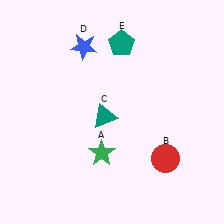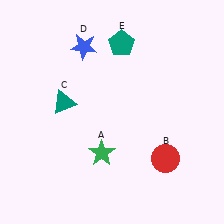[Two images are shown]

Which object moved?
The teal triangle (C) moved left.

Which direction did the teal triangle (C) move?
The teal triangle (C) moved left.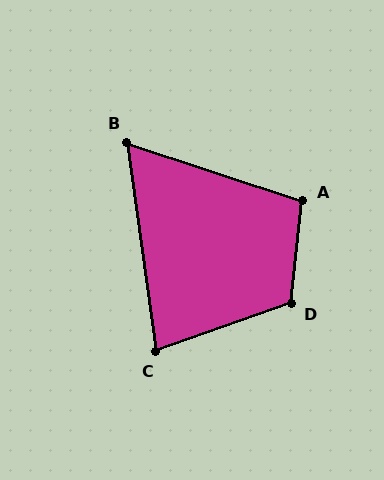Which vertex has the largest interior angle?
D, at approximately 116 degrees.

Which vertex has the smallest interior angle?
B, at approximately 64 degrees.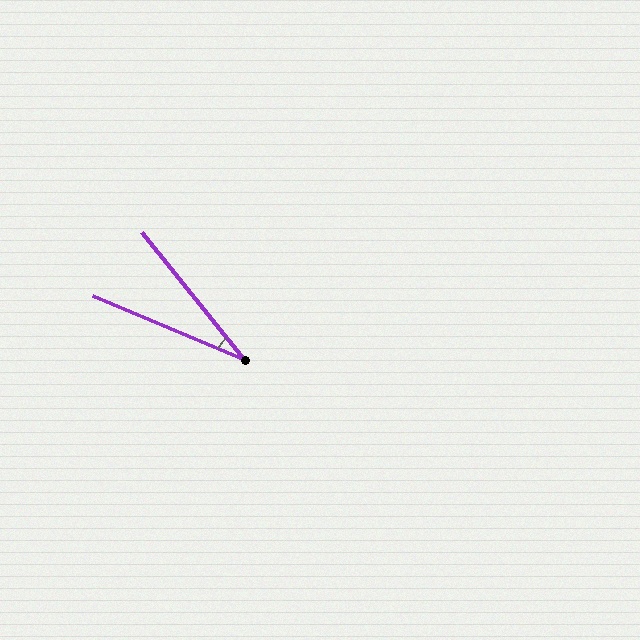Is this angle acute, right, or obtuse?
It is acute.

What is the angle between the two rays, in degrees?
Approximately 28 degrees.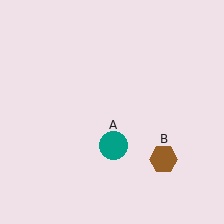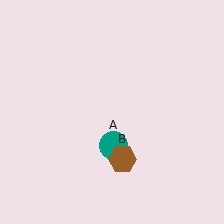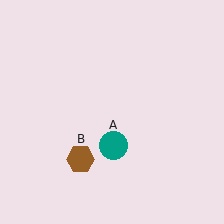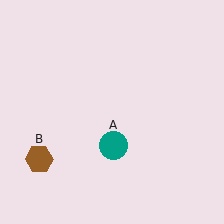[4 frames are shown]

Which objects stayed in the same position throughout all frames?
Teal circle (object A) remained stationary.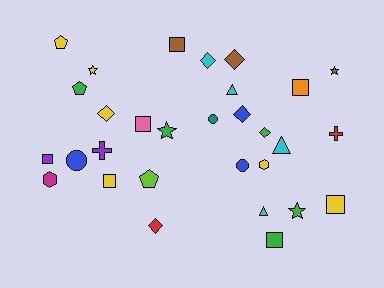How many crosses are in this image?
There are 2 crosses.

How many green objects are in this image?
There are 5 green objects.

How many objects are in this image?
There are 30 objects.